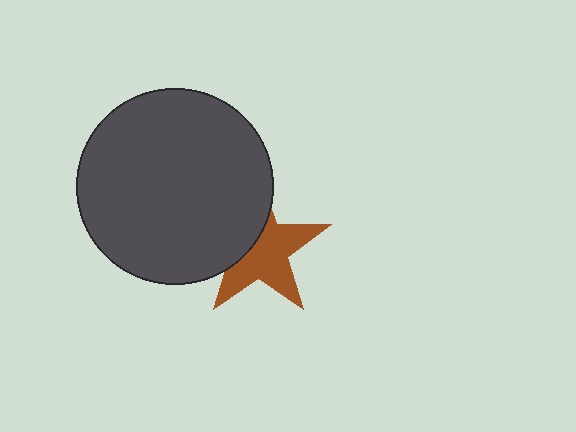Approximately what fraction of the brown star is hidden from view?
Roughly 39% of the brown star is hidden behind the dark gray circle.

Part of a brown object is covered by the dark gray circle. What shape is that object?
It is a star.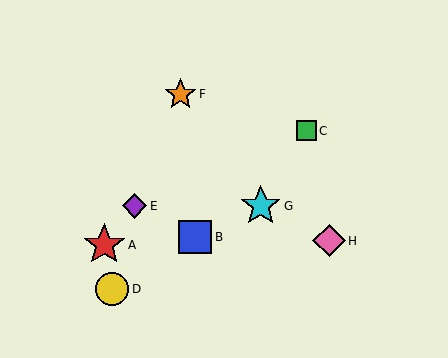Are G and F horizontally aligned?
No, G is at y≈206 and F is at y≈94.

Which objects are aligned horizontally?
Objects E, G are aligned horizontally.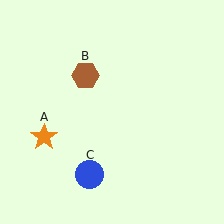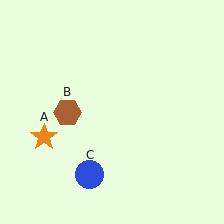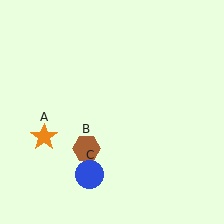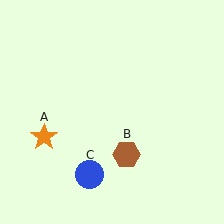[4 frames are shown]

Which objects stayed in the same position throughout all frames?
Orange star (object A) and blue circle (object C) remained stationary.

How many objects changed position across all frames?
1 object changed position: brown hexagon (object B).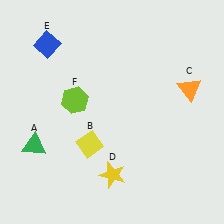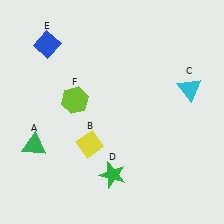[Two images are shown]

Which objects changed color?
C changed from orange to cyan. D changed from yellow to green.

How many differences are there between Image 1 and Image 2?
There are 2 differences between the two images.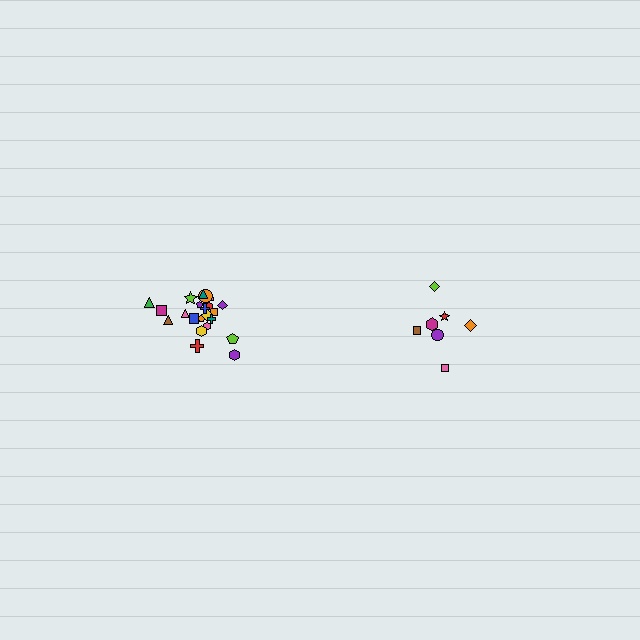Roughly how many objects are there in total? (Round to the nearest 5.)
Roughly 30 objects in total.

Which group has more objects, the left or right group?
The left group.